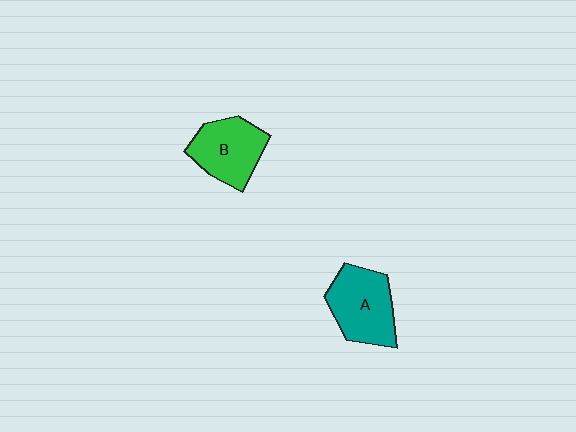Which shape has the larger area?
Shape A (teal).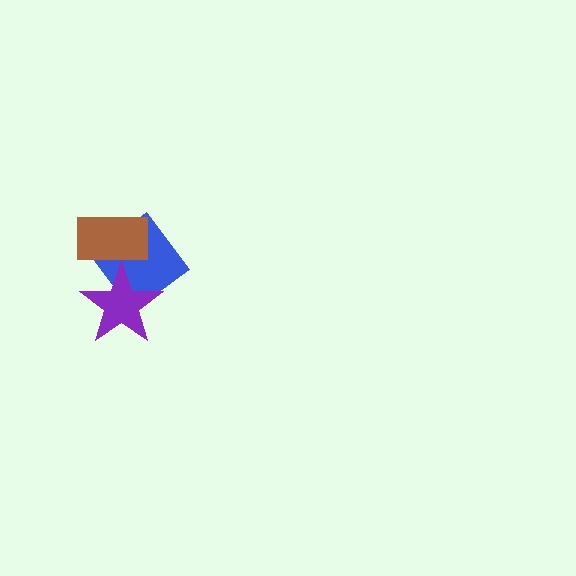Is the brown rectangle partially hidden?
Yes, it is partially covered by another shape.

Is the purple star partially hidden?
No, no other shape covers it.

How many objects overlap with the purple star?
2 objects overlap with the purple star.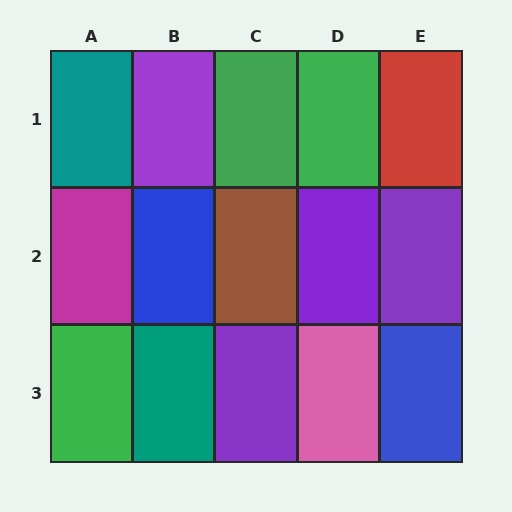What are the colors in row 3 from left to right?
Green, teal, purple, pink, blue.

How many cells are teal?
2 cells are teal.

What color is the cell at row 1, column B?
Purple.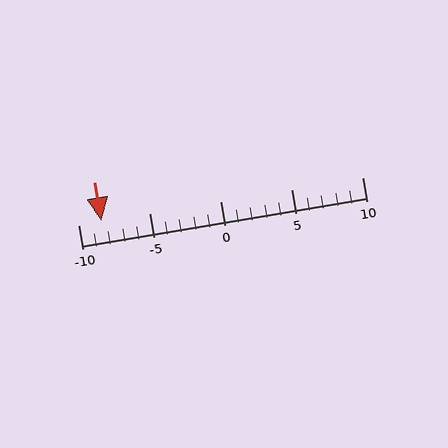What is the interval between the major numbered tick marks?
The major tick marks are spaced 5 units apart.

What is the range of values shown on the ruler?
The ruler shows values from -10 to 10.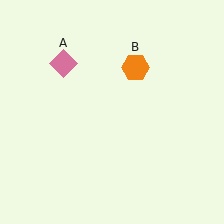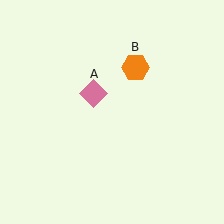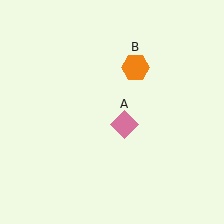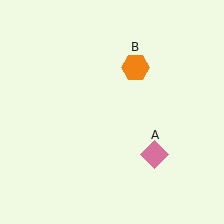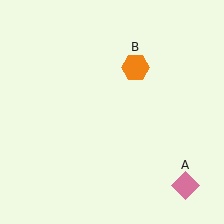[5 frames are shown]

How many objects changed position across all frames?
1 object changed position: pink diamond (object A).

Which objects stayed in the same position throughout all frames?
Orange hexagon (object B) remained stationary.